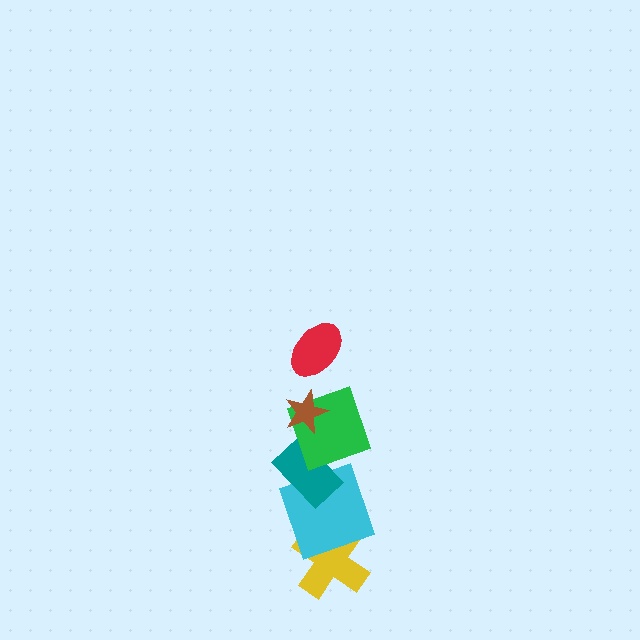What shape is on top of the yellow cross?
The cyan square is on top of the yellow cross.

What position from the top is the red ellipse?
The red ellipse is 1st from the top.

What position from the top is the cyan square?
The cyan square is 5th from the top.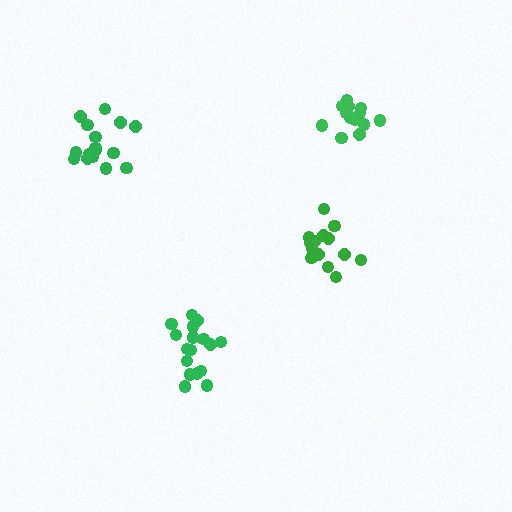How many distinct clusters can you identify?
There are 4 distinct clusters.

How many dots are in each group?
Group 1: 17 dots, Group 2: 14 dots, Group 3: 17 dots, Group 4: 15 dots (63 total).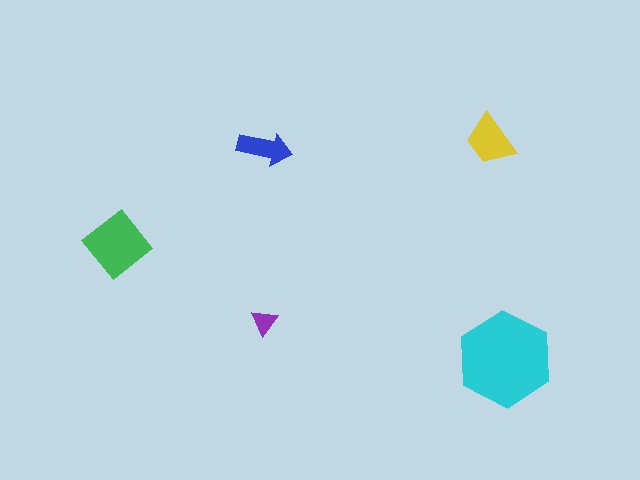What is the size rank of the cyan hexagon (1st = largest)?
1st.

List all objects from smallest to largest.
The purple triangle, the blue arrow, the yellow trapezoid, the green diamond, the cyan hexagon.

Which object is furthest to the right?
The cyan hexagon is rightmost.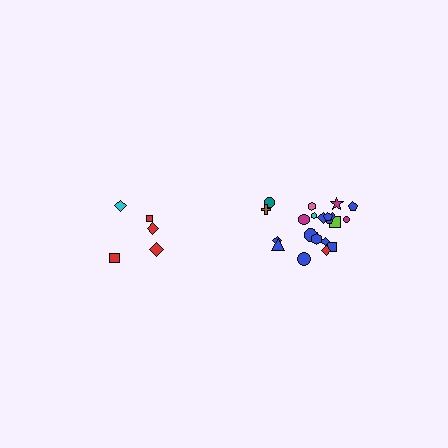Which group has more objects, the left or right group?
The right group.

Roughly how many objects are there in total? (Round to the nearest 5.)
Roughly 25 objects in total.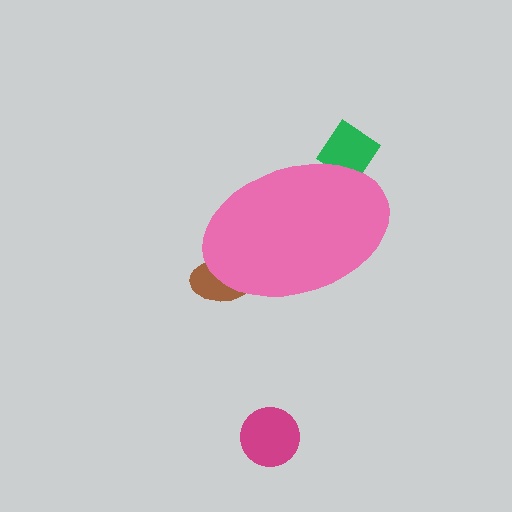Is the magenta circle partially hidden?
No, the magenta circle is fully visible.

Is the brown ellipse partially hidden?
Yes, the brown ellipse is partially hidden behind the pink ellipse.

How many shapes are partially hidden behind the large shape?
2 shapes are partially hidden.